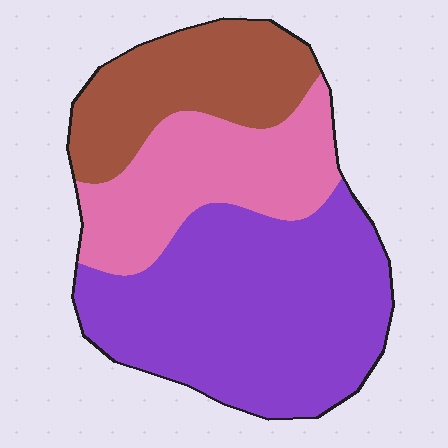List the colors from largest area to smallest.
From largest to smallest: purple, pink, brown.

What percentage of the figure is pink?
Pink covers about 25% of the figure.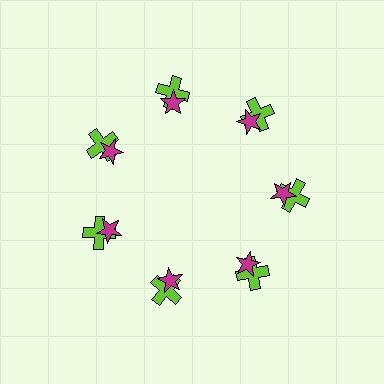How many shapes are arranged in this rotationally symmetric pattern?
There are 14 shapes, arranged in 7 groups of 2.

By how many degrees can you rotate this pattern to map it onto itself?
The pattern maps onto itself every 51 degrees of rotation.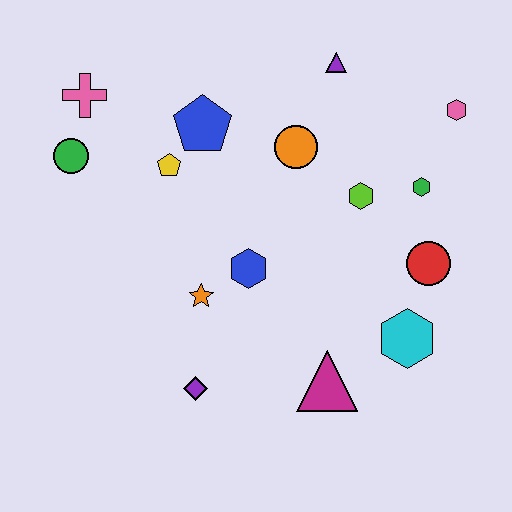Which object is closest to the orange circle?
The lime hexagon is closest to the orange circle.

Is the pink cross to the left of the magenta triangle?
Yes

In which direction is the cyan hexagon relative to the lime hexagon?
The cyan hexagon is below the lime hexagon.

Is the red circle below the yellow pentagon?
Yes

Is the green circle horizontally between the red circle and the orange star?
No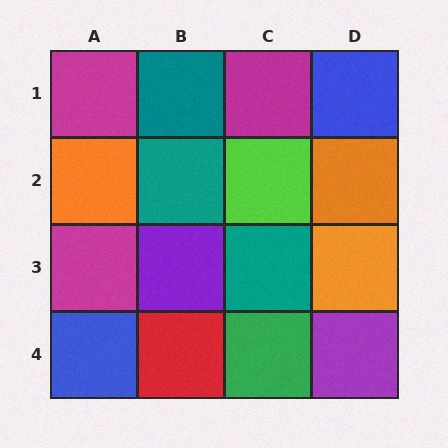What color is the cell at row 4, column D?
Purple.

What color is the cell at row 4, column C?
Green.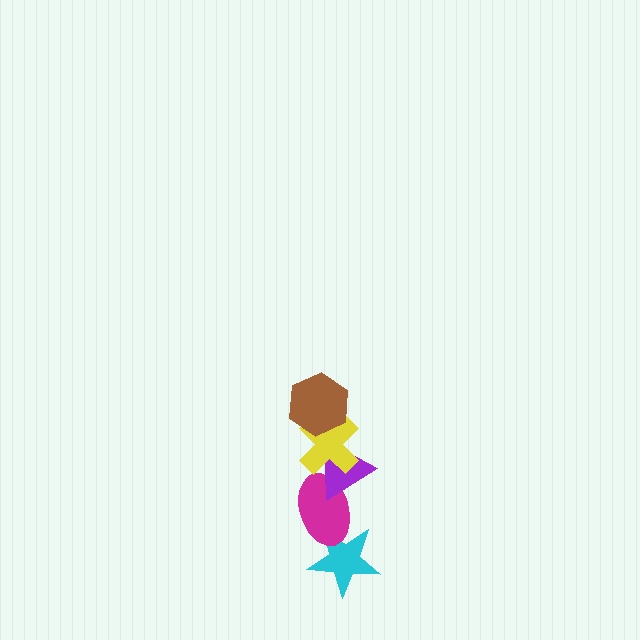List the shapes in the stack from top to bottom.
From top to bottom: the brown hexagon, the yellow cross, the purple triangle, the magenta ellipse, the cyan star.